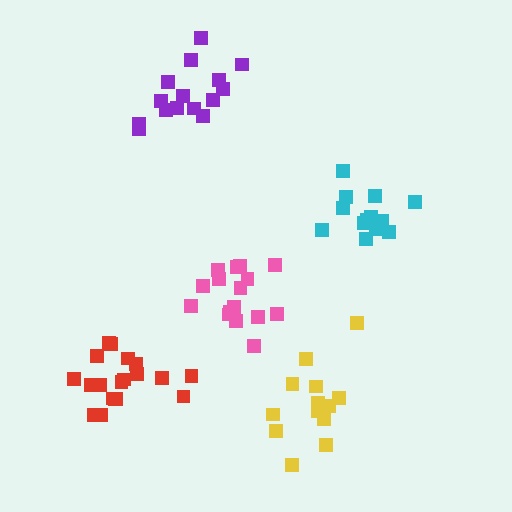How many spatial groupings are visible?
There are 5 spatial groupings.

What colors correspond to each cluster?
The clusters are colored: red, purple, yellow, pink, cyan.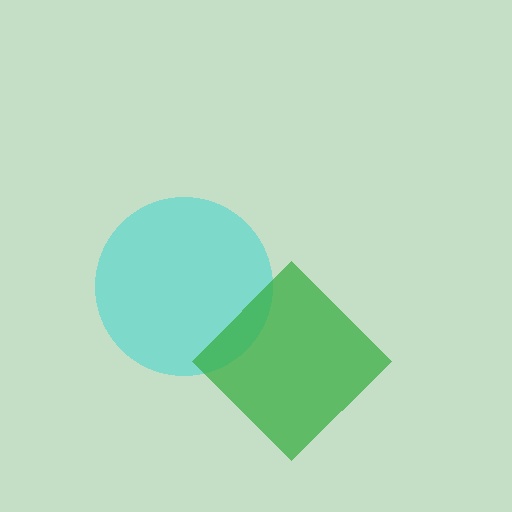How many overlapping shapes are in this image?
There are 2 overlapping shapes in the image.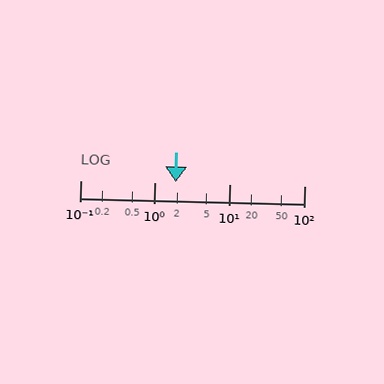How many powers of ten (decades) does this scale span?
The scale spans 3 decades, from 0.1 to 100.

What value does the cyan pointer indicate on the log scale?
The pointer indicates approximately 1.9.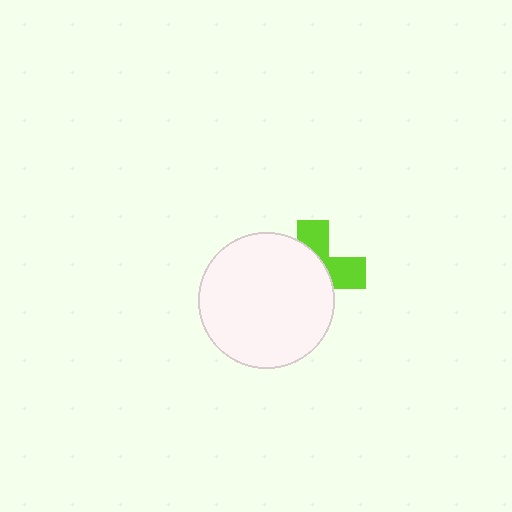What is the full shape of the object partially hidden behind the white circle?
The partially hidden object is a lime cross.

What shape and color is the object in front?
The object in front is a white circle.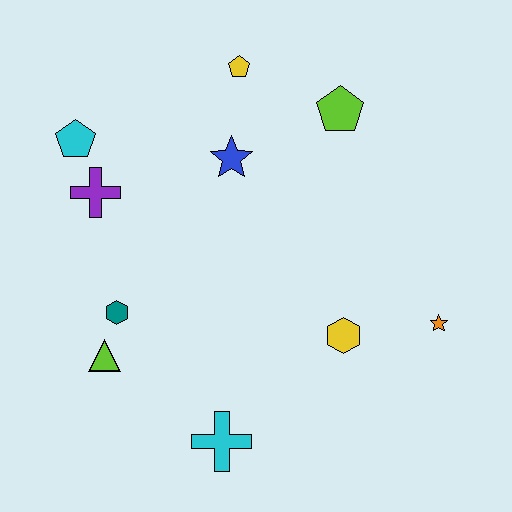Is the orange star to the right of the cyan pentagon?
Yes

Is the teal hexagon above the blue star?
No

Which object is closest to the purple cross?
The cyan pentagon is closest to the purple cross.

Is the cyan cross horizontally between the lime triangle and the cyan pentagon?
No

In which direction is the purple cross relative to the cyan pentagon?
The purple cross is below the cyan pentagon.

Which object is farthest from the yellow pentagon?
The cyan cross is farthest from the yellow pentagon.